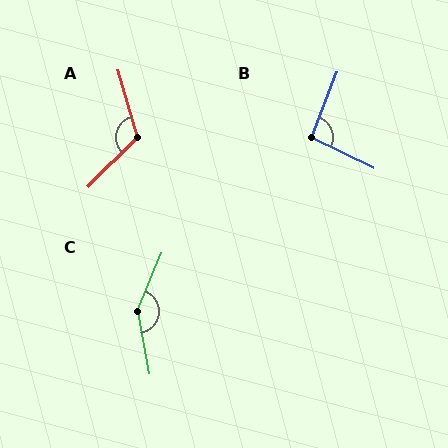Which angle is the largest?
C, at approximately 147 degrees.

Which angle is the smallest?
B, at approximately 94 degrees.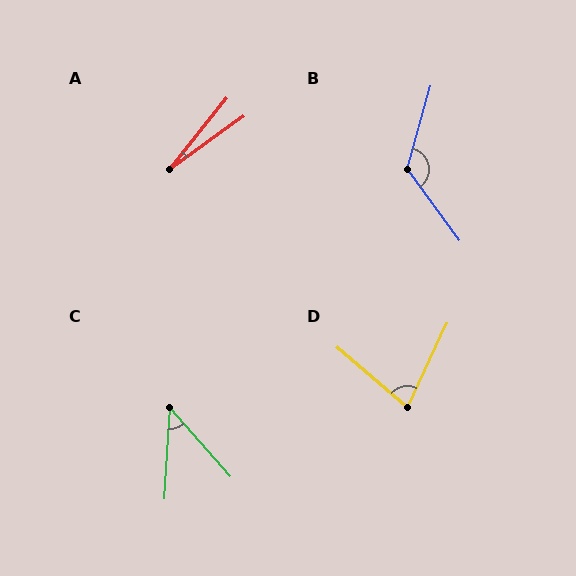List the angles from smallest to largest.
A (16°), C (44°), D (74°), B (128°).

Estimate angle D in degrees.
Approximately 74 degrees.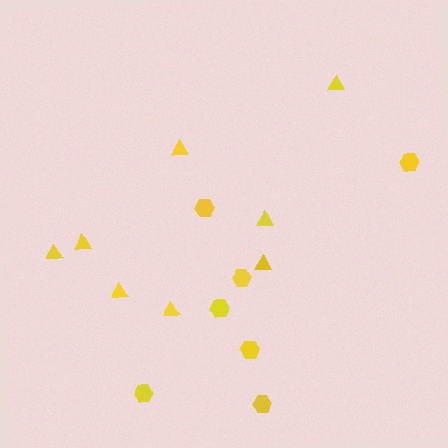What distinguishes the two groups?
There are 2 groups: one group of triangles (8) and one group of hexagons (7).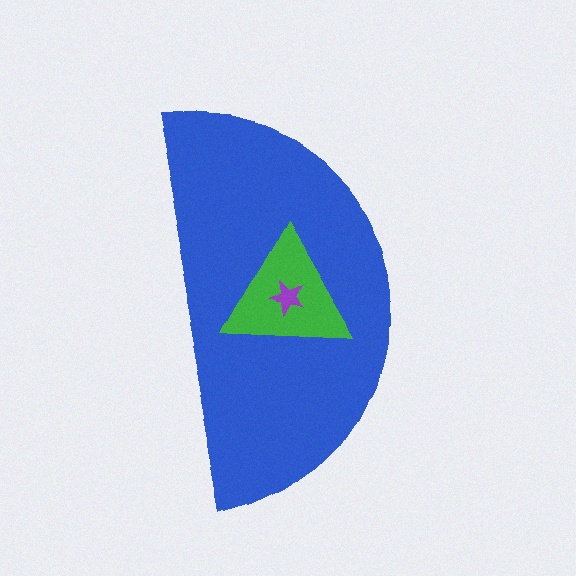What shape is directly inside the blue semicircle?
The green triangle.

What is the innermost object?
The purple star.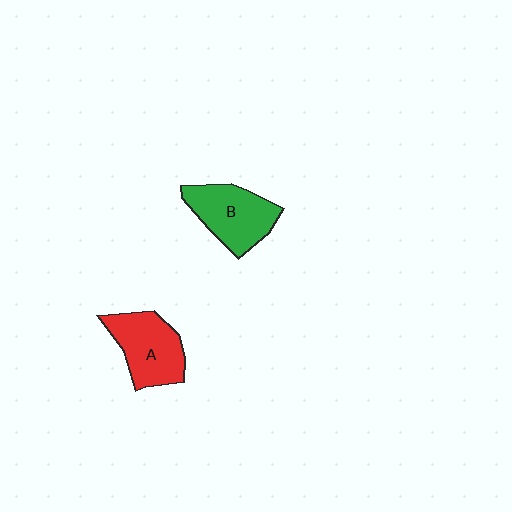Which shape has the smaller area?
Shape A (red).